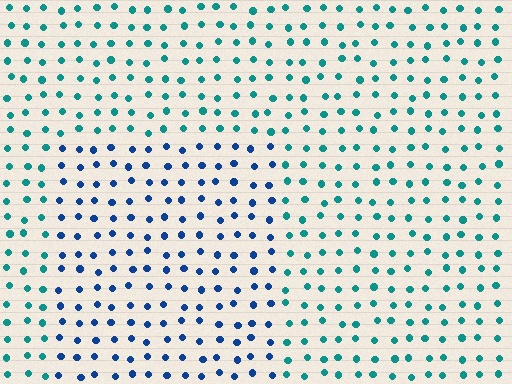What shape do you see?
I see a rectangle.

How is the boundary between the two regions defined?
The boundary is defined purely by a slight shift in hue (about 42 degrees). Spacing, size, and orientation are identical on both sides.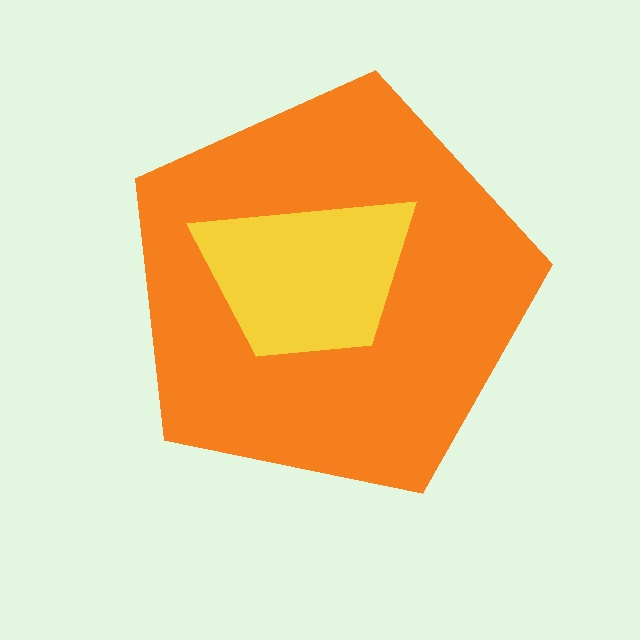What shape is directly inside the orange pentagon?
The yellow trapezoid.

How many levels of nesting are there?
2.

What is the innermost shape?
The yellow trapezoid.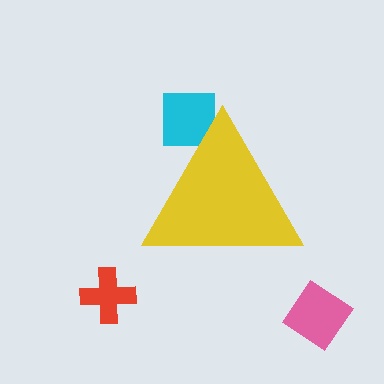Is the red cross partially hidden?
No, the red cross is fully visible.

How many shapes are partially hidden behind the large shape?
1 shape is partially hidden.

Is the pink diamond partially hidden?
No, the pink diamond is fully visible.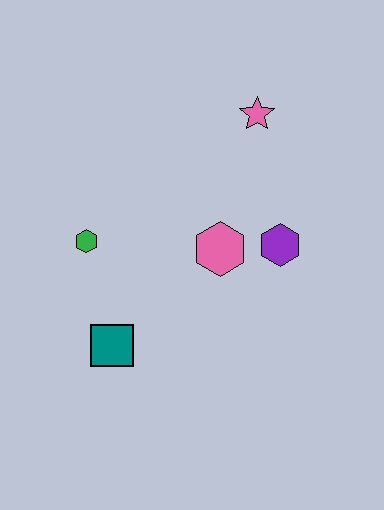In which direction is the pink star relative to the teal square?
The pink star is above the teal square.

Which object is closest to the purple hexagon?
The pink hexagon is closest to the purple hexagon.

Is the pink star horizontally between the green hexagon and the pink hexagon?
No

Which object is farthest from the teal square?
The pink star is farthest from the teal square.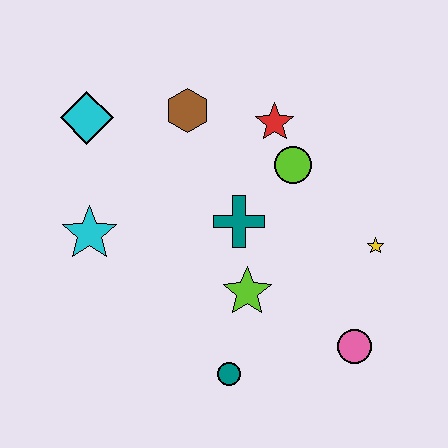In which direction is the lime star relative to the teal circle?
The lime star is above the teal circle.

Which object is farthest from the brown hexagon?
The pink circle is farthest from the brown hexagon.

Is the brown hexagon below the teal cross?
No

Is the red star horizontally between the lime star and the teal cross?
No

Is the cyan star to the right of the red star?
No